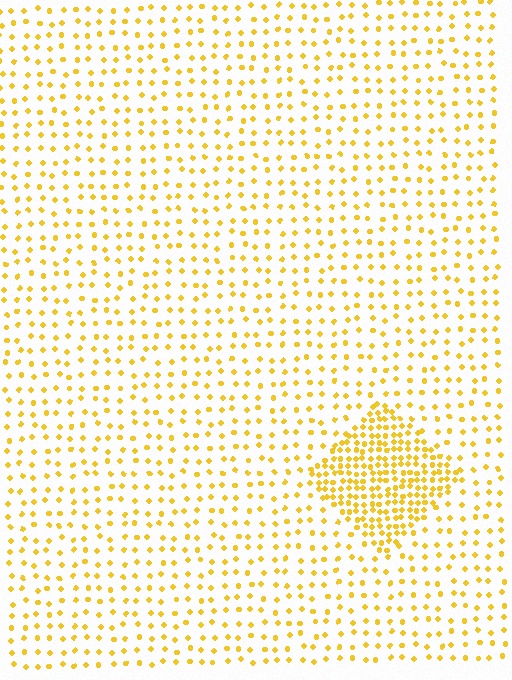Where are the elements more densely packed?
The elements are more densely packed inside the diamond boundary.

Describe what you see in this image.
The image contains small yellow elements arranged at two different densities. A diamond-shaped region is visible where the elements are more densely packed than the surrounding area.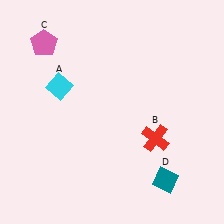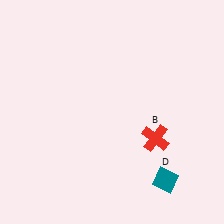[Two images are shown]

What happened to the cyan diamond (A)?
The cyan diamond (A) was removed in Image 2. It was in the top-left area of Image 1.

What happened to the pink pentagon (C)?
The pink pentagon (C) was removed in Image 2. It was in the top-left area of Image 1.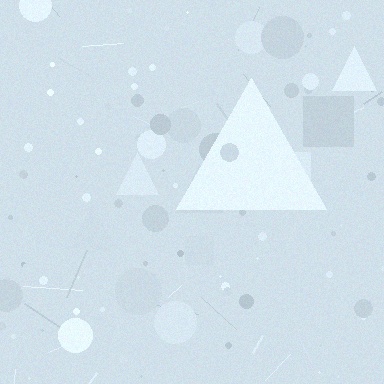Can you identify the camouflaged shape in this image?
The camouflaged shape is a triangle.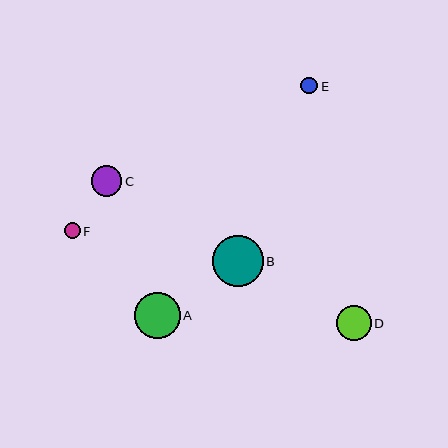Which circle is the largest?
Circle B is the largest with a size of approximately 51 pixels.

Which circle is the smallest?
Circle F is the smallest with a size of approximately 16 pixels.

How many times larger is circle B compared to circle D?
Circle B is approximately 1.4 times the size of circle D.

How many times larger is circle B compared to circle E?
Circle B is approximately 3.0 times the size of circle E.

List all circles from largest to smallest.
From largest to smallest: B, A, D, C, E, F.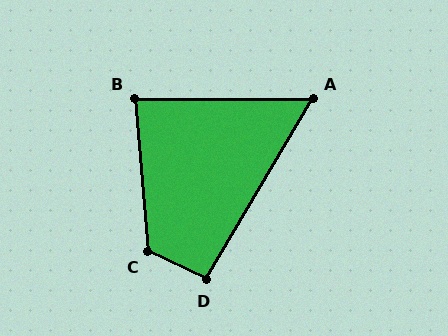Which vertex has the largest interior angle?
C, at approximately 121 degrees.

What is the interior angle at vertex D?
Approximately 95 degrees (approximately right).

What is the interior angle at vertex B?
Approximately 85 degrees (approximately right).